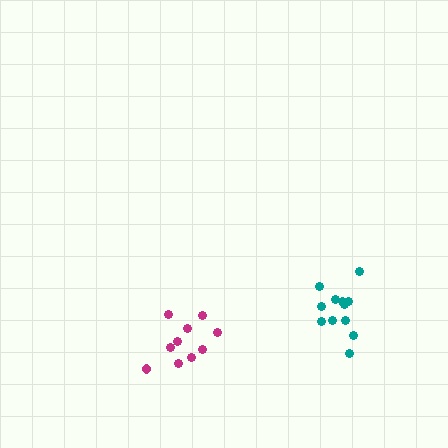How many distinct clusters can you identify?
There are 2 distinct clusters.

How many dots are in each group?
Group 1: 10 dots, Group 2: 12 dots (22 total).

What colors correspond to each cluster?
The clusters are colored: magenta, teal.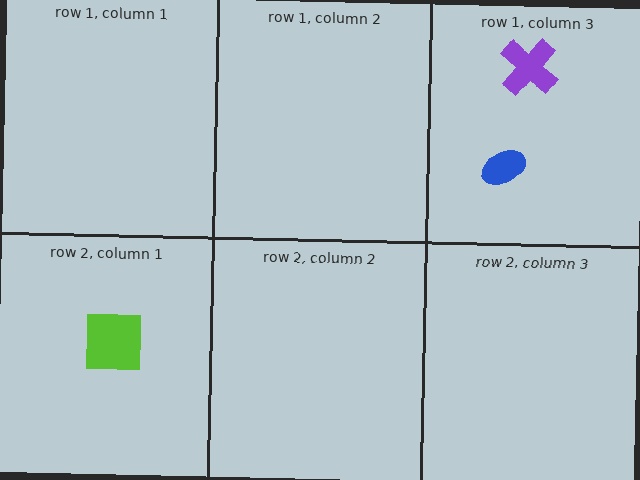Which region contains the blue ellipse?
The row 1, column 3 region.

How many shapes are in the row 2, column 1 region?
1.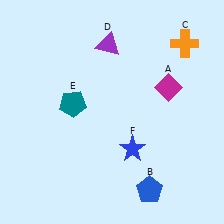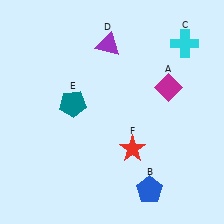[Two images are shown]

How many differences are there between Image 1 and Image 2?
There are 2 differences between the two images.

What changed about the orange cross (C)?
In Image 1, C is orange. In Image 2, it changed to cyan.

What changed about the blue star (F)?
In Image 1, F is blue. In Image 2, it changed to red.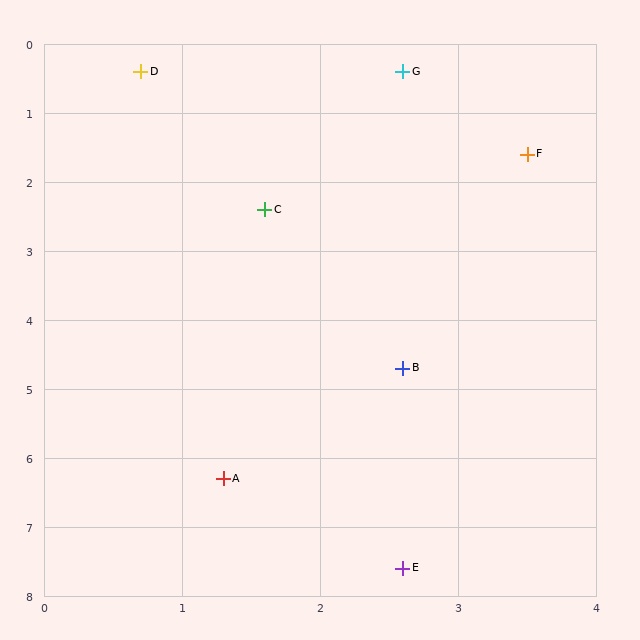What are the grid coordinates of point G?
Point G is at approximately (2.6, 0.4).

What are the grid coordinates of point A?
Point A is at approximately (1.3, 6.3).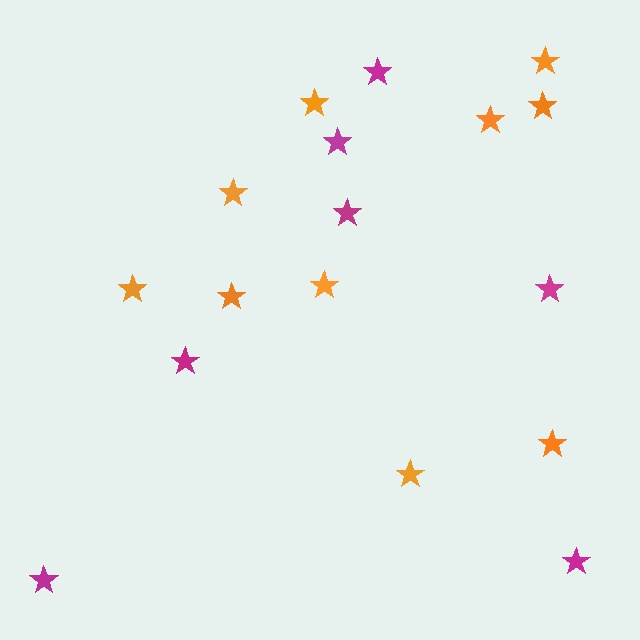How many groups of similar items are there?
There are 2 groups: one group of orange stars (10) and one group of magenta stars (7).